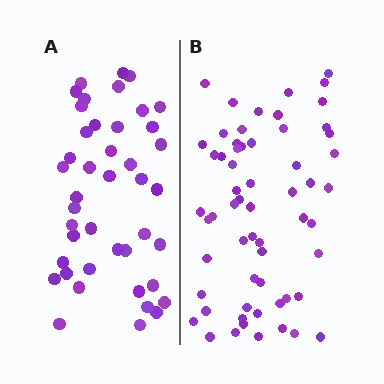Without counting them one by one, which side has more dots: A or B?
Region B (the right region) has more dots.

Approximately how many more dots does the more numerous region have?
Region B has approximately 15 more dots than region A.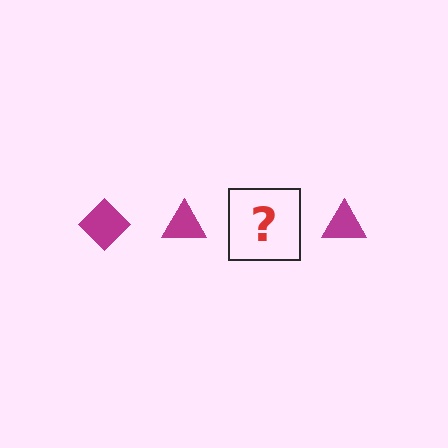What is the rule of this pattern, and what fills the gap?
The rule is that the pattern cycles through diamond, triangle shapes in magenta. The gap should be filled with a magenta diamond.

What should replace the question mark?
The question mark should be replaced with a magenta diamond.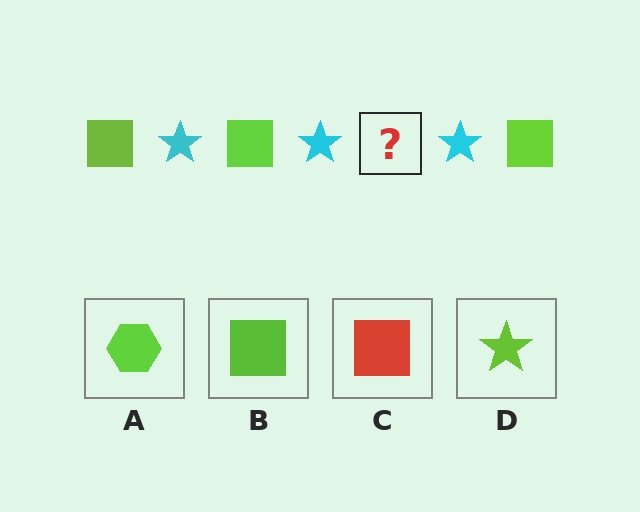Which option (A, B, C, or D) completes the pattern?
B.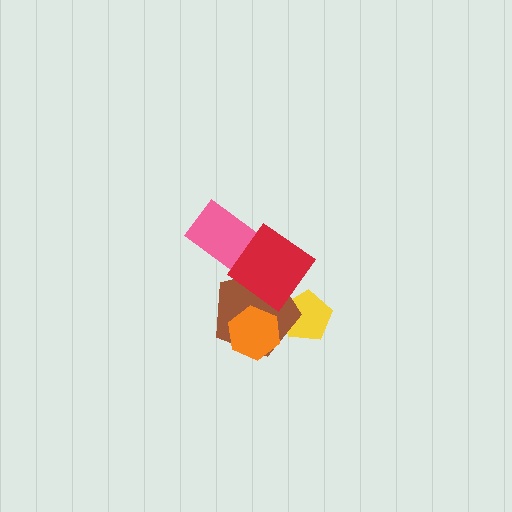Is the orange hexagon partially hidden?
No, no other shape covers it.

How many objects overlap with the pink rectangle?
1 object overlaps with the pink rectangle.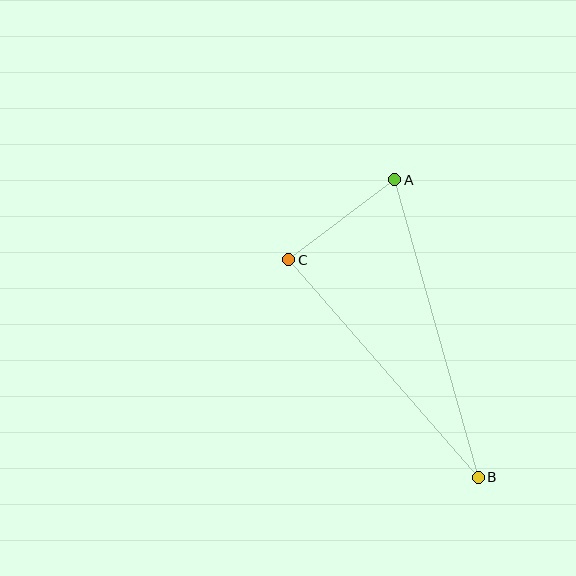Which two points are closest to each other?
Points A and C are closest to each other.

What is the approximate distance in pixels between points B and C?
The distance between B and C is approximately 288 pixels.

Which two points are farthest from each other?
Points A and B are farthest from each other.